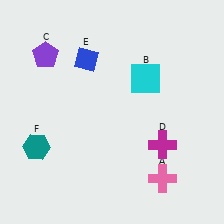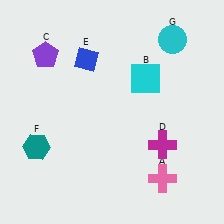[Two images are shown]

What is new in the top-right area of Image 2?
A cyan circle (G) was added in the top-right area of Image 2.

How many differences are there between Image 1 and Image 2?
There is 1 difference between the two images.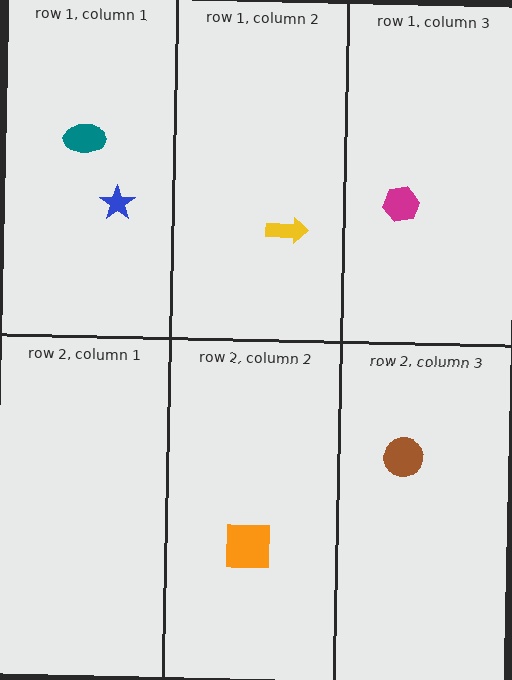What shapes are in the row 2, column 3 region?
The brown circle.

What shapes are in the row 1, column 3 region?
The magenta hexagon.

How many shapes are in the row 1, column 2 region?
1.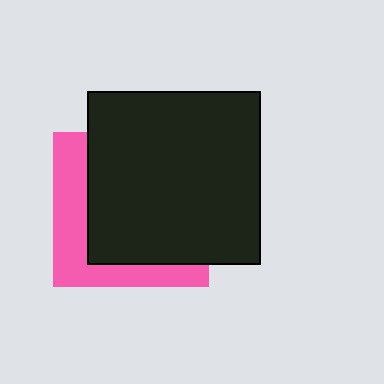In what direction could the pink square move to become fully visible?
The pink square could move toward the lower-left. That would shift it out from behind the black square entirely.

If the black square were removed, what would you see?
You would see the complete pink square.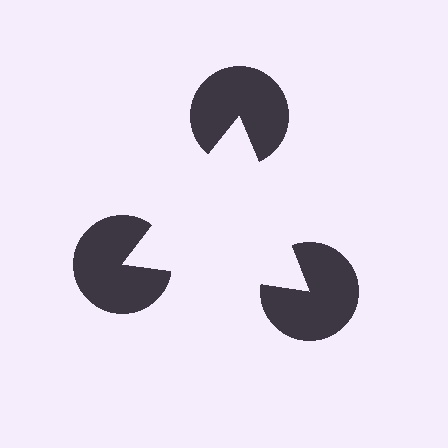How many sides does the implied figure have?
3 sides.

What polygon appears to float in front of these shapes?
An illusory triangle — its edges are inferred from the aligned wedge cuts in the pac-man discs, not physically drawn.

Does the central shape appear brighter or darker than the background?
It typically appears slightly brighter than the background, even though no actual brightness change is drawn.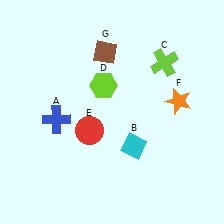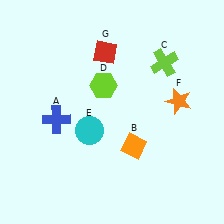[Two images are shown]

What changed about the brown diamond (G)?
In Image 1, G is brown. In Image 2, it changed to red.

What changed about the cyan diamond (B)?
In Image 1, B is cyan. In Image 2, it changed to orange.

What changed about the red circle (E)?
In Image 1, E is red. In Image 2, it changed to cyan.